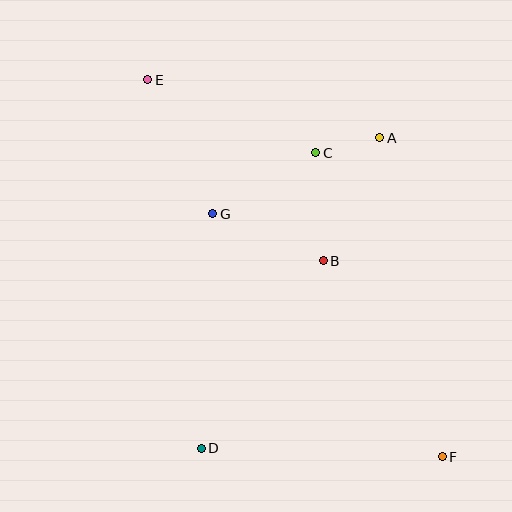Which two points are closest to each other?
Points A and C are closest to each other.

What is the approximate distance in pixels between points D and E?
The distance between D and E is approximately 373 pixels.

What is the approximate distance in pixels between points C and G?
The distance between C and G is approximately 120 pixels.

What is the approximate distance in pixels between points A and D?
The distance between A and D is approximately 358 pixels.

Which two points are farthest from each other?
Points E and F are farthest from each other.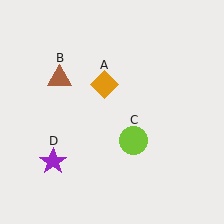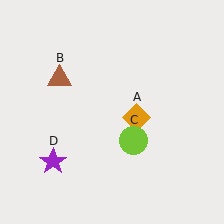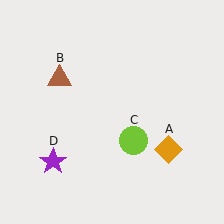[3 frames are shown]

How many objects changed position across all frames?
1 object changed position: orange diamond (object A).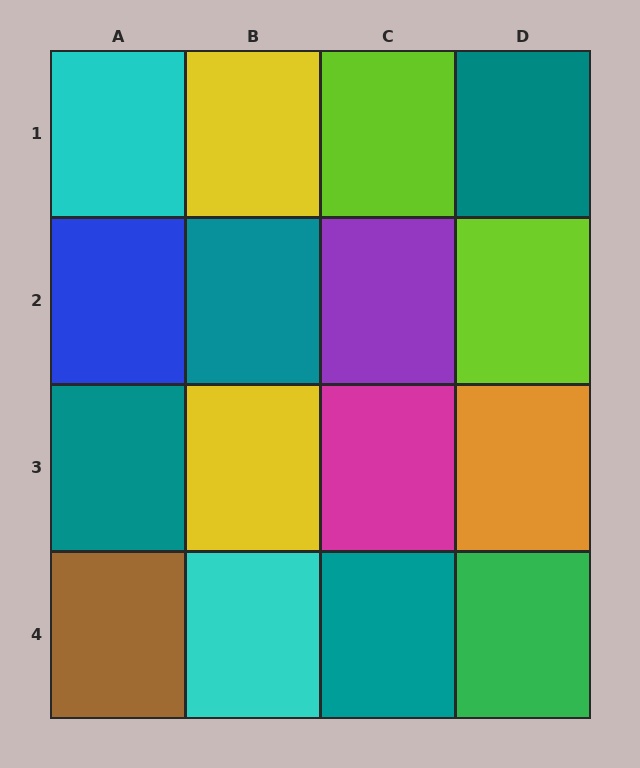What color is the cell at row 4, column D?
Green.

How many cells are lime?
2 cells are lime.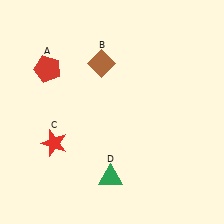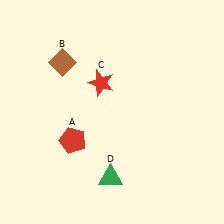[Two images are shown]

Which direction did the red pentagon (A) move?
The red pentagon (A) moved down.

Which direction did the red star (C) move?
The red star (C) moved up.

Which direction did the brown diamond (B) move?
The brown diamond (B) moved left.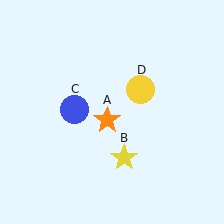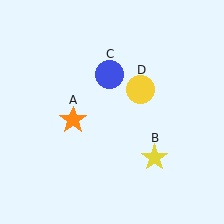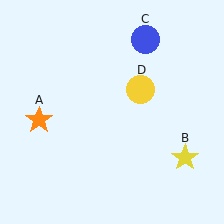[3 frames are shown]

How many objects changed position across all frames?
3 objects changed position: orange star (object A), yellow star (object B), blue circle (object C).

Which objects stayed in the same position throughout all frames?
Yellow circle (object D) remained stationary.